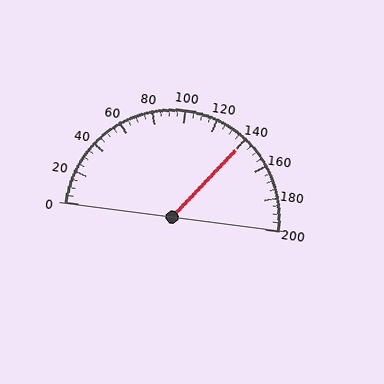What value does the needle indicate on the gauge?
The needle indicates approximately 140.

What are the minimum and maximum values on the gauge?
The gauge ranges from 0 to 200.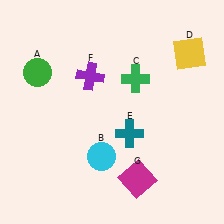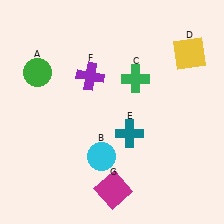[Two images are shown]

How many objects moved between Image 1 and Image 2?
1 object moved between the two images.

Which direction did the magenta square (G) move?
The magenta square (G) moved left.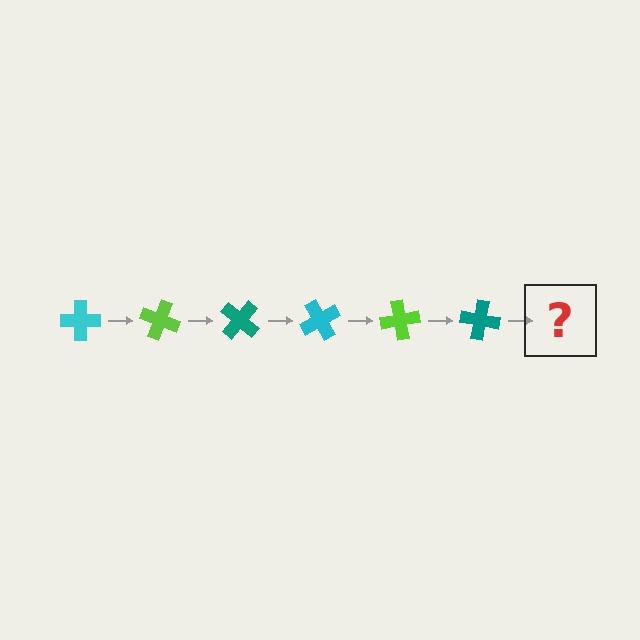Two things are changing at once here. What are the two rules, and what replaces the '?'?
The two rules are that it rotates 20 degrees each step and the color cycles through cyan, lime, and teal. The '?' should be a cyan cross, rotated 120 degrees from the start.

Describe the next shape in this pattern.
It should be a cyan cross, rotated 120 degrees from the start.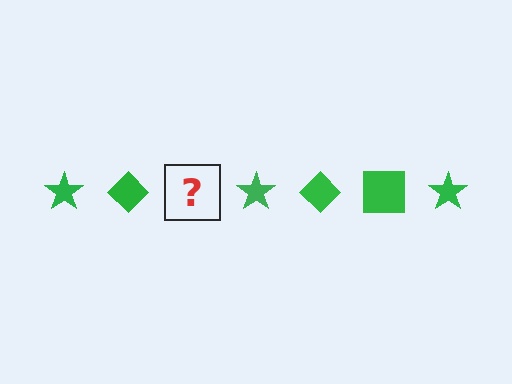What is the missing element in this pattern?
The missing element is a green square.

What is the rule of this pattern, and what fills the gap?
The rule is that the pattern cycles through star, diamond, square shapes in green. The gap should be filled with a green square.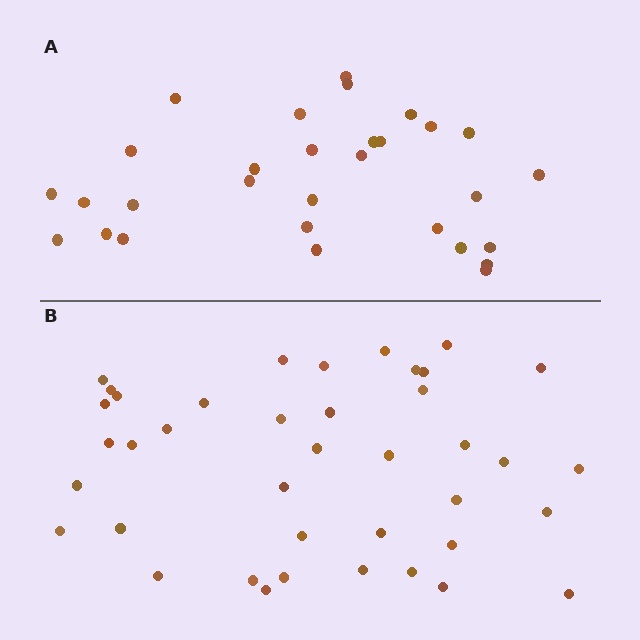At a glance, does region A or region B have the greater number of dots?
Region B (the bottom region) has more dots.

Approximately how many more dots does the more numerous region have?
Region B has roughly 10 or so more dots than region A.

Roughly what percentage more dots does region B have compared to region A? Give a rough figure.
About 35% more.